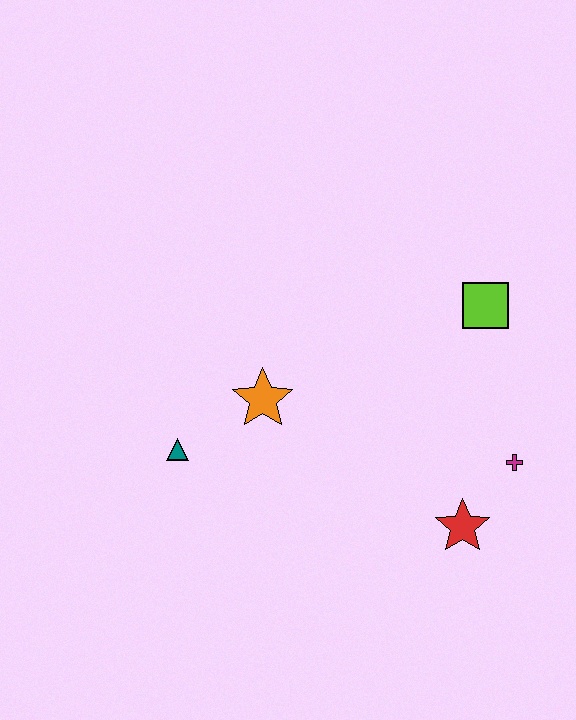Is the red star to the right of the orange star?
Yes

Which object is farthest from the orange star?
The magenta cross is farthest from the orange star.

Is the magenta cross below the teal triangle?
Yes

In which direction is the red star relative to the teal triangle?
The red star is to the right of the teal triangle.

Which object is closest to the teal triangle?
The orange star is closest to the teal triangle.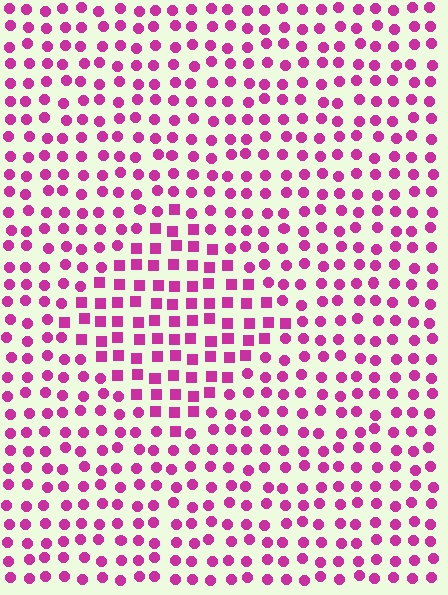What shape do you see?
I see a diamond.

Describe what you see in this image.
The image is filled with small magenta elements arranged in a uniform grid. A diamond-shaped region contains squares, while the surrounding area contains circles. The boundary is defined purely by the change in element shape.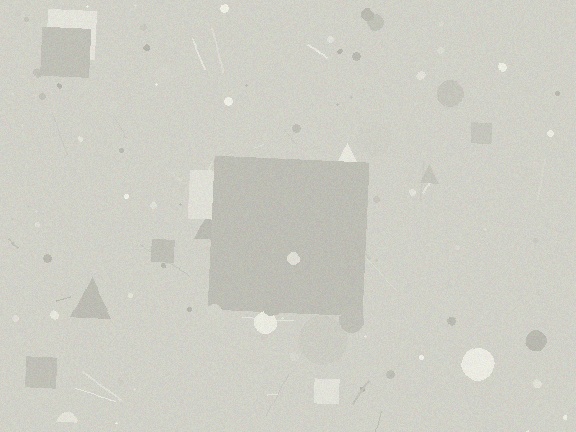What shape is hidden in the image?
A square is hidden in the image.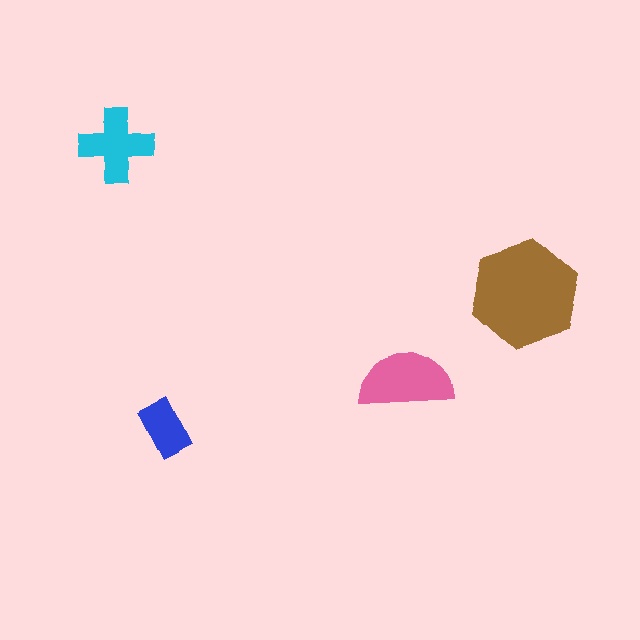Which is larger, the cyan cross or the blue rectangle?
The cyan cross.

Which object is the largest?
The brown hexagon.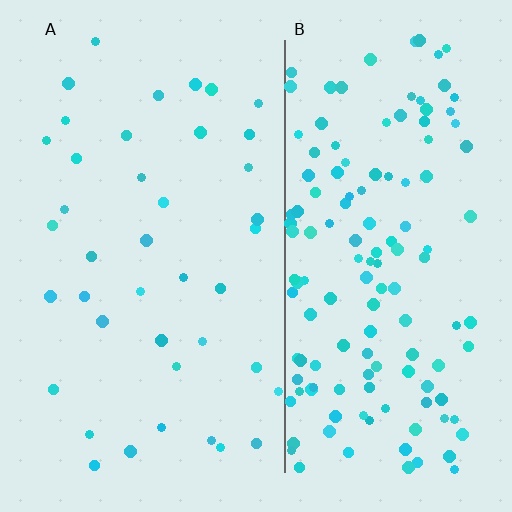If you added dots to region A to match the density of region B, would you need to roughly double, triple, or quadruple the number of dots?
Approximately quadruple.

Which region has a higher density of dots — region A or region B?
B (the right).